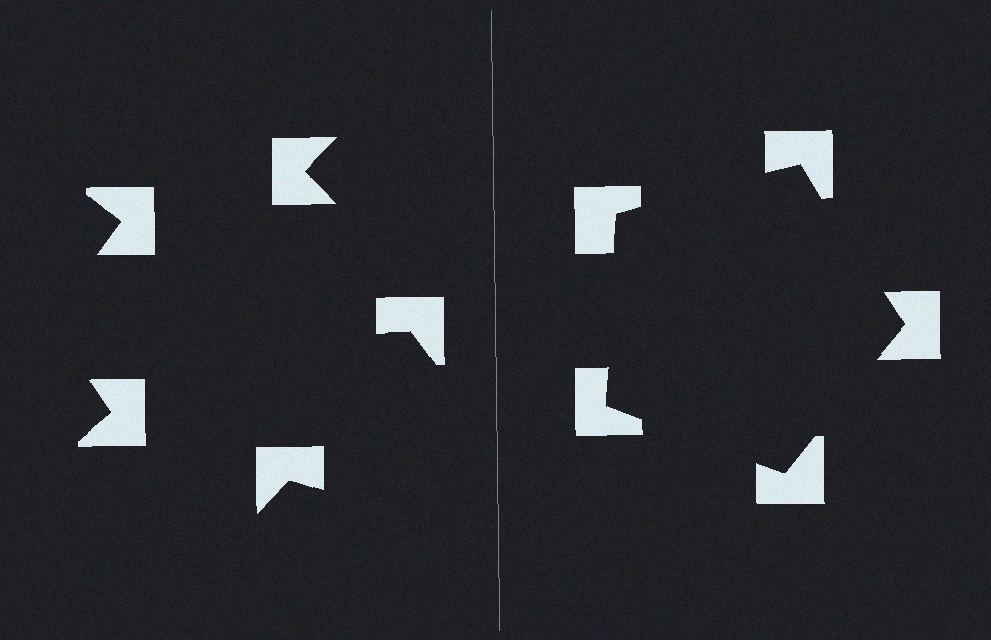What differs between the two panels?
The notched squares are positioned identically on both sides; only the wedge orientations differ. On the right they align to a pentagon; on the left they are misaligned.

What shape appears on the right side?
An illusory pentagon.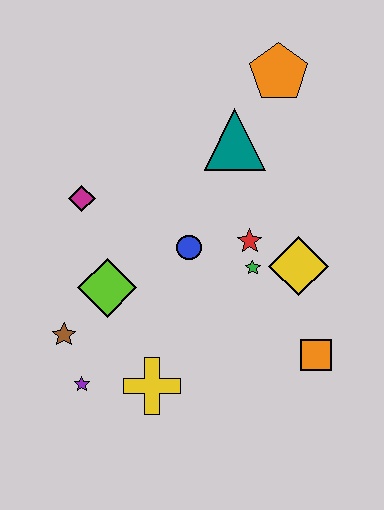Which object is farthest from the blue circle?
The orange pentagon is farthest from the blue circle.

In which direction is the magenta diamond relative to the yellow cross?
The magenta diamond is above the yellow cross.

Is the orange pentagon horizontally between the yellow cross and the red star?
No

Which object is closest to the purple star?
The brown star is closest to the purple star.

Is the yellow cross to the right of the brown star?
Yes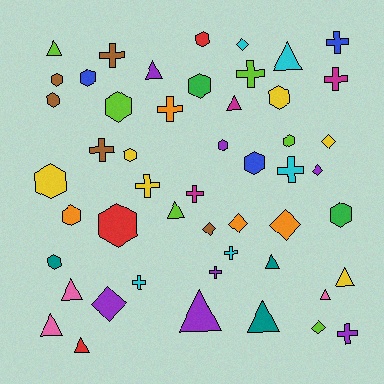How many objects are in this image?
There are 50 objects.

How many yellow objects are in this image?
There are 6 yellow objects.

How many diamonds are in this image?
There are 8 diamonds.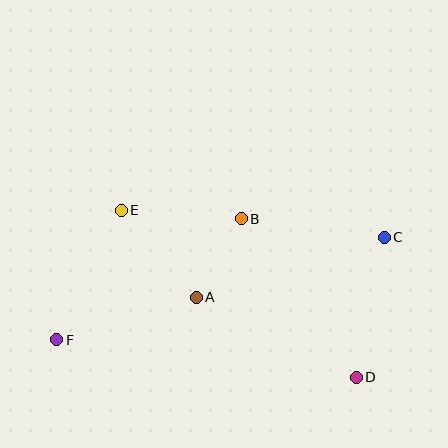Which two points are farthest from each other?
Points C and F are farthest from each other.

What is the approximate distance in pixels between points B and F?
The distance between B and F is approximately 221 pixels.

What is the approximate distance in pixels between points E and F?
The distance between E and F is approximately 144 pixels.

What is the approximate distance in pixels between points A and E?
The distance between A and E is approximately 115 pixels.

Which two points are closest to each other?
Points A and B are closest to each other.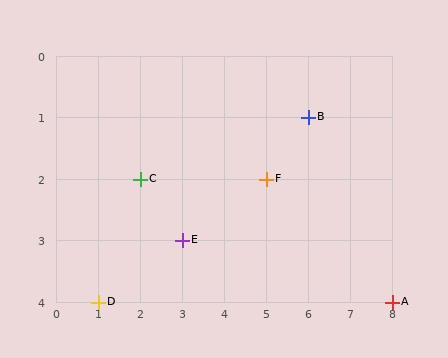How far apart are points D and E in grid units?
Points D and E are 2 columns and 1 row apart (about 2.2 grid units diagonally).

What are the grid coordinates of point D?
Point D is at grid coordinates (1, 4).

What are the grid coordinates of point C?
Point C is at grid coordinates (2, 2).